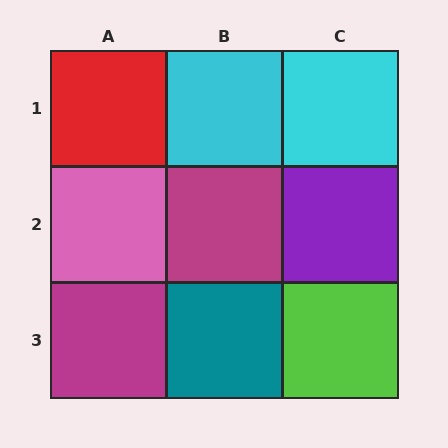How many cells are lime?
1 cell is lime.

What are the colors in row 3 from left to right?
Magenta, teal, lime.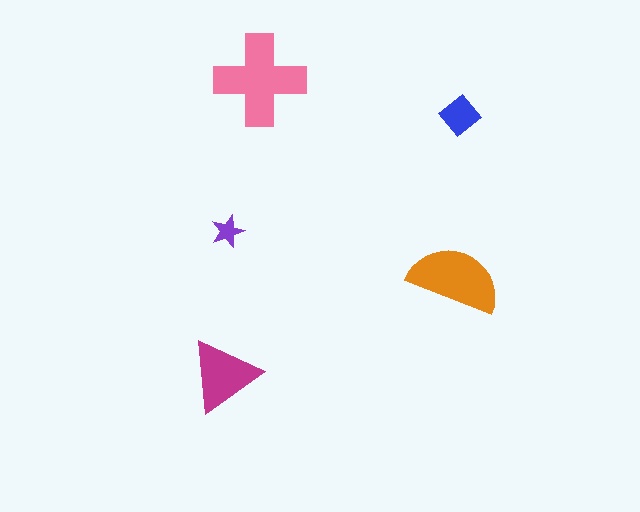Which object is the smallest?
The purple star.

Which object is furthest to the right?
The blue diamond is rightmost.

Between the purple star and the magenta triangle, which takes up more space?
The magenta triangle.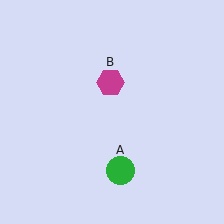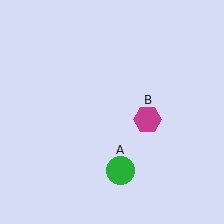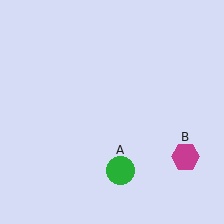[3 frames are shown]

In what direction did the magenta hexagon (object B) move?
The magenta hexagon (object B) moved down and to the right.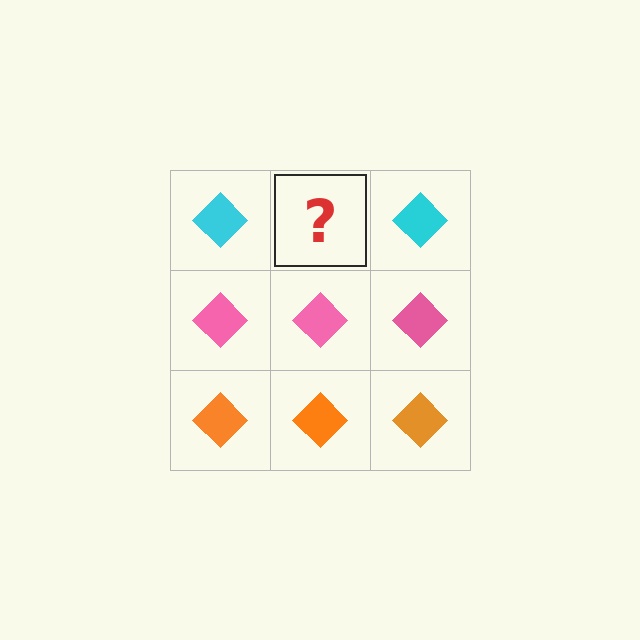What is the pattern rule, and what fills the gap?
The rule is that each row has a consistent color. The gap should be filled with a cyan diamond.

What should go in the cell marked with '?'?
The missing cell should contain a cyan diamond.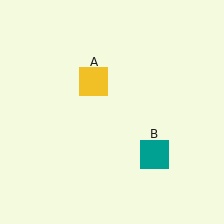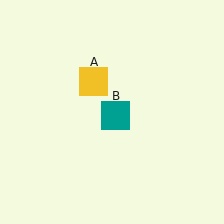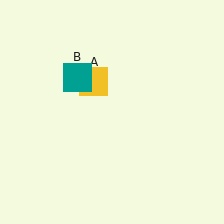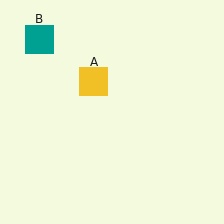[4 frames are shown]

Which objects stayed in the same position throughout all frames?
Yellow square (object A) remained stationary.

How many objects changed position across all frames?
1 object changed position: teal square (object B).